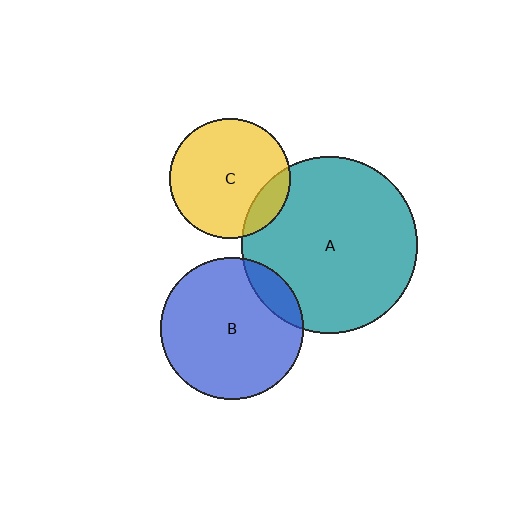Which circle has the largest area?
Circle A (teal).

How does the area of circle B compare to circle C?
Approximately 1.4 times.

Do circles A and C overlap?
Yes.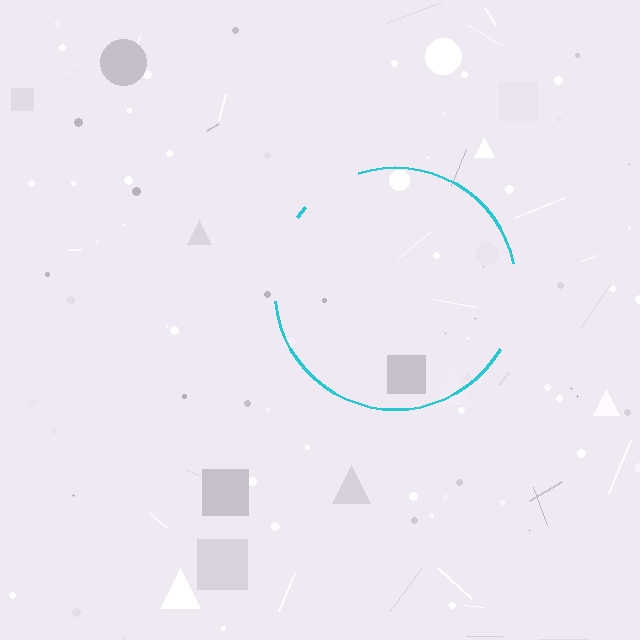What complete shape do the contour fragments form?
The contour fragments form a circle.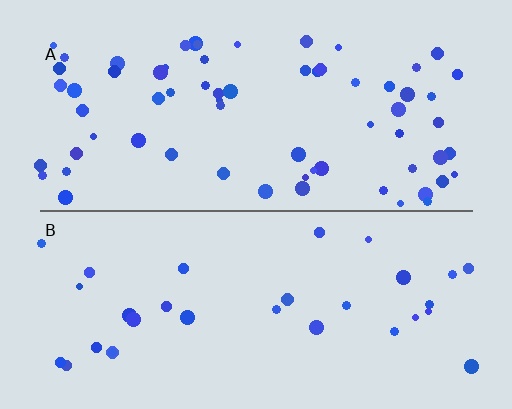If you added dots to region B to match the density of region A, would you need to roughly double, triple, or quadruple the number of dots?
Approximately double.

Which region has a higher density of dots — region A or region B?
A (the top).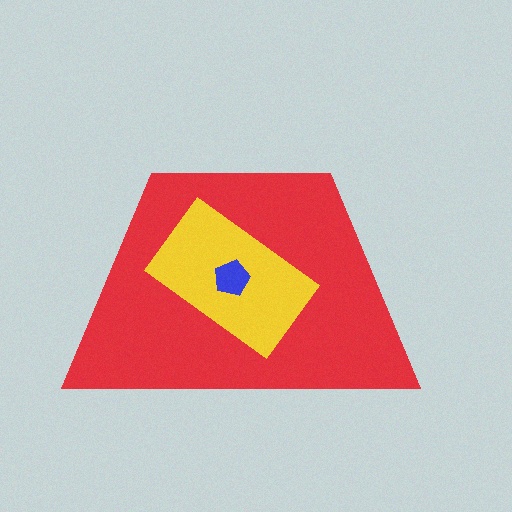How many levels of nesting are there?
3.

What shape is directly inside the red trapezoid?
The yellow rectangle.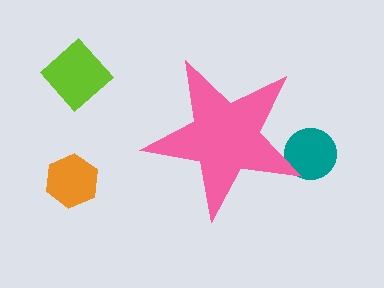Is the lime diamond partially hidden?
No, the lime diamond is fully visible.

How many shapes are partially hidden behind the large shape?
1 shape is partially hidden.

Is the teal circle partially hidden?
Yes, the teal circle is partially hidden behind the pink star.